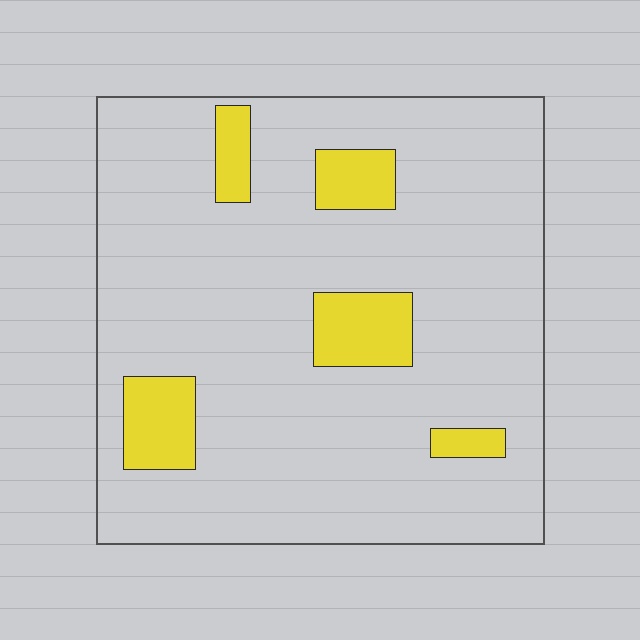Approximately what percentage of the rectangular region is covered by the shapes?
Approximately 10%.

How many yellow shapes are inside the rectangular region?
5.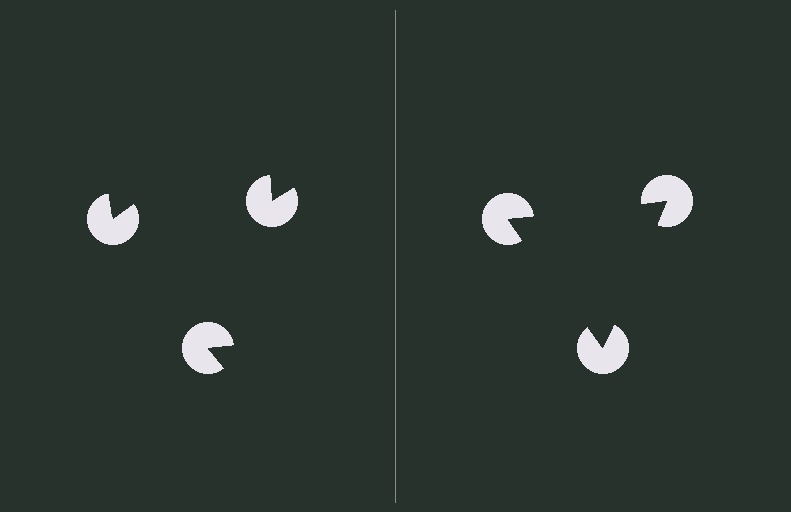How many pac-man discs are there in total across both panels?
6 — 3 on each side.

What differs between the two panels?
The pac-man discs are positioned identically on both sides; only the wedge orientations differ. On the right they align to a triangle; on the left they are misaligned.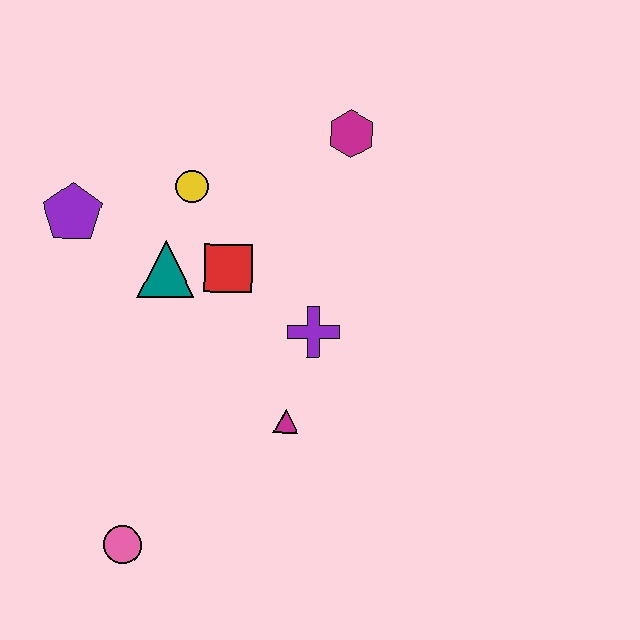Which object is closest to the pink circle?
The magenta triangle is closest to the pink circle.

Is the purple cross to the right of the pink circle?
Yes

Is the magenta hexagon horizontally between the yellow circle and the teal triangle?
No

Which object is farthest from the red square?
The pink circle is farthest from the red square.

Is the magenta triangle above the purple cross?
No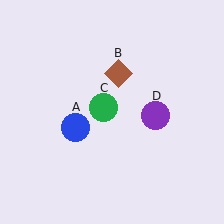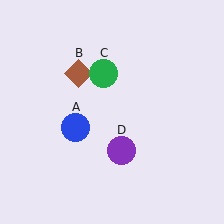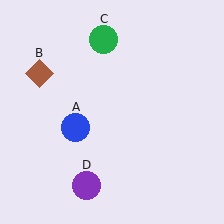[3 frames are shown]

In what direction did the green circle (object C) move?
The green circle (object C) moved up.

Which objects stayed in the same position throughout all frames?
Blue circle (object A) remained stationary.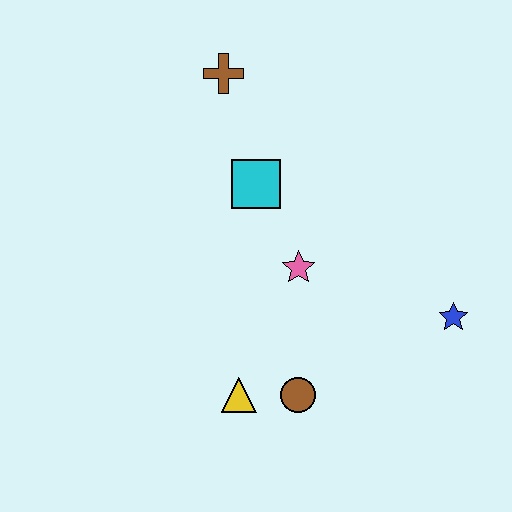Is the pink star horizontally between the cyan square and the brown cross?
No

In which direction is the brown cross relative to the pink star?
The brown cross is above the pink star.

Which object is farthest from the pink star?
The brown cross is farthest from the pink star.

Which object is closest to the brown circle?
The yellow triangle is closest to the brown circle.